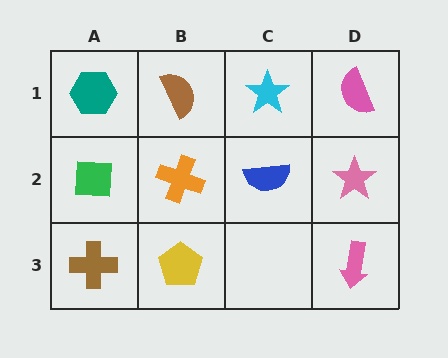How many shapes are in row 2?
4 shapes.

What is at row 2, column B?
An orange cross.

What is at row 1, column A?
A teal hexagon.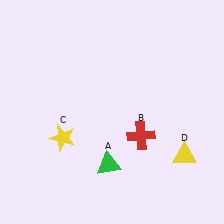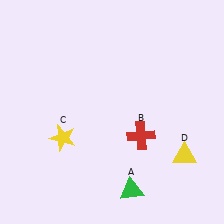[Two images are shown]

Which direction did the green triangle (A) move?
The green triangle (A) moved down.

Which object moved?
The green triangle (A) moved down.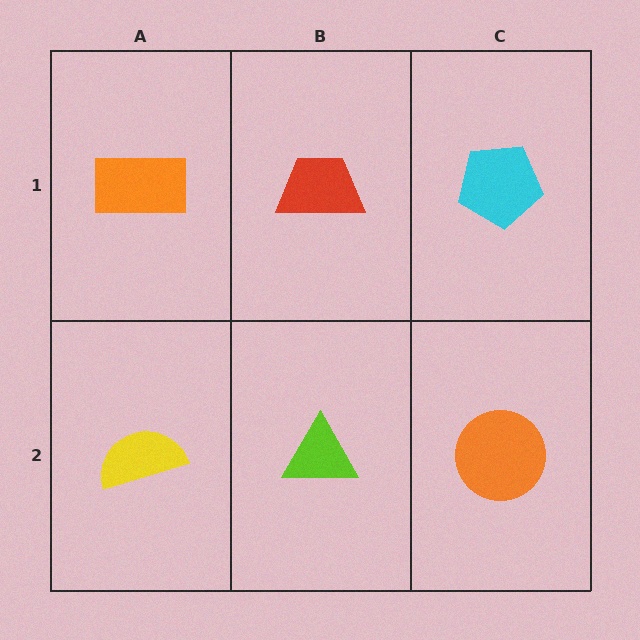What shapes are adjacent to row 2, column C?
A cyan pentagon (row 1, column C), a lime triangle (row 2, column B).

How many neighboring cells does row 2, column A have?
2.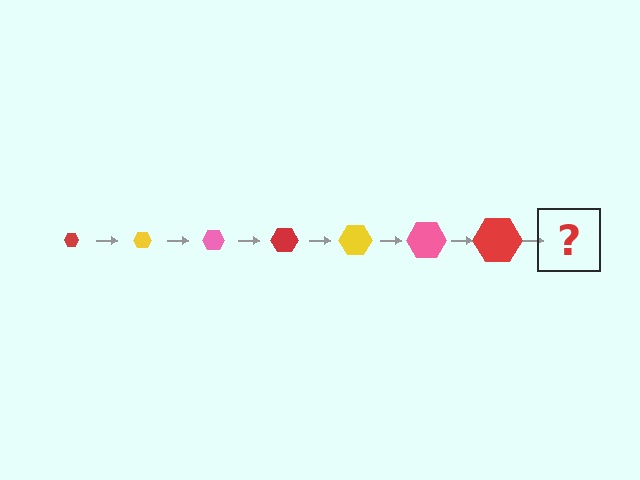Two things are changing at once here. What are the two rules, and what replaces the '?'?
The two rules are that the hexagon grows larger each step and the color cycles through red, yellow, and pink. The '?' should be a yellow hexagon, larger than the previous one.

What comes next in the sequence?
The next element should be a yellow hexagon, larger than the previous one.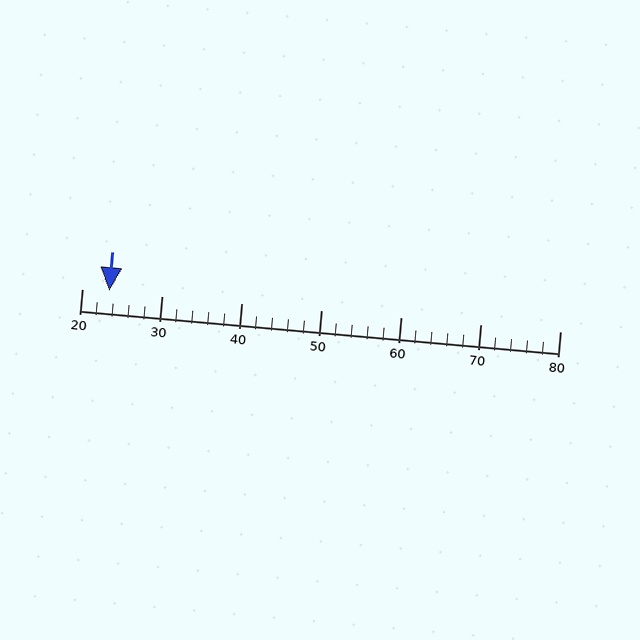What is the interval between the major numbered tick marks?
The major tick marks are spaced 10 units apart.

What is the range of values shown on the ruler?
The ruler shows values from 20 to 80.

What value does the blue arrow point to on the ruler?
The blue arrow points to approximately 23.